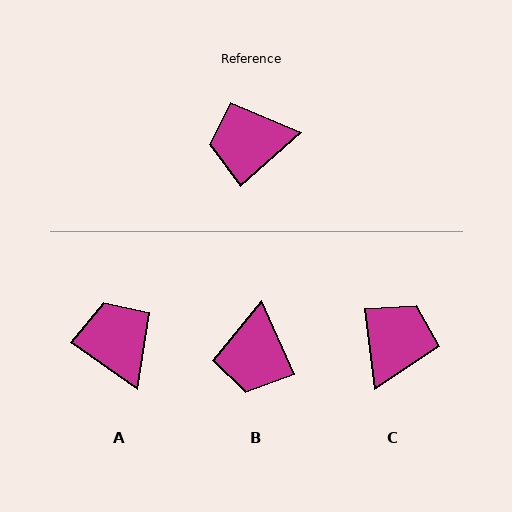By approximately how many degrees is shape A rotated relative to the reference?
Approximately 76 degrees clockwise.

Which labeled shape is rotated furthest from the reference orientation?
C, about 124 degrees away.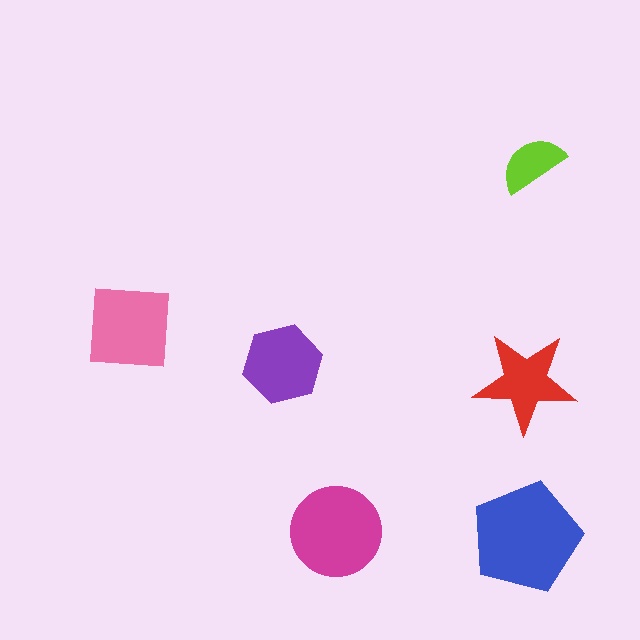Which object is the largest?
The blue pentagon.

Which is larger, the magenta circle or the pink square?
The magenta circle.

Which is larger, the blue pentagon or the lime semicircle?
The blue pentagon.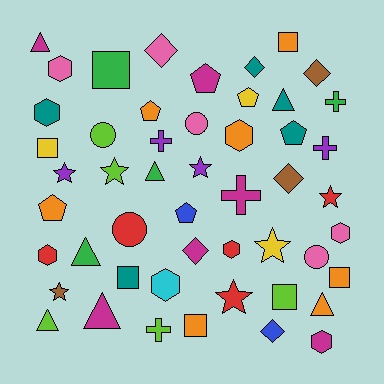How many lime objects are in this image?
There are 5 lime objects.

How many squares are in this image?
There are 7 squares.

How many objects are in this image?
There are 50 objects.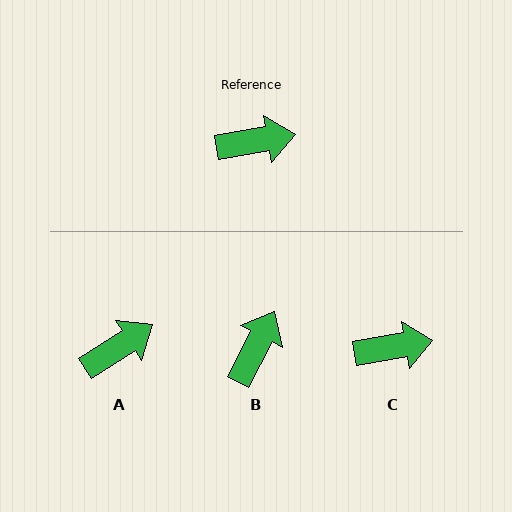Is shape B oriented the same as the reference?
No, it is off by about 53 degrees.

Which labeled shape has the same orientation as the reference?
C.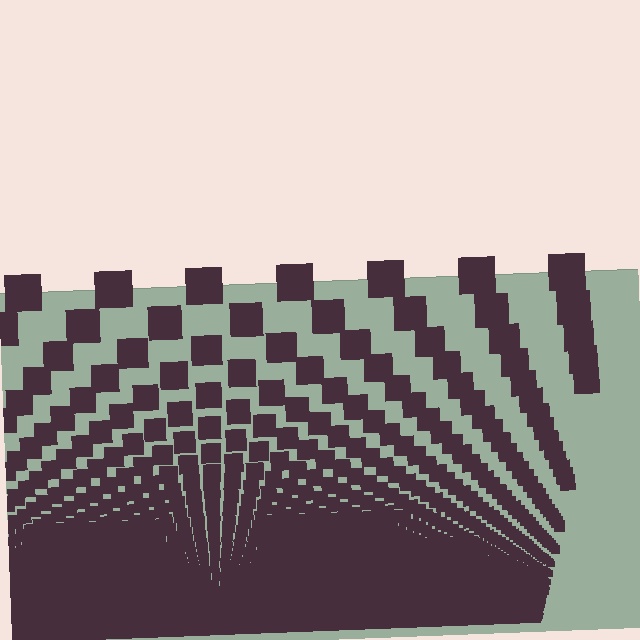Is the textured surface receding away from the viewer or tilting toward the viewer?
The surface appears to tilt toward the viewer. Texture elements get larger and sparser toward the top.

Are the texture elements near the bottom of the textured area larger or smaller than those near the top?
Smaller. The gradient is inverted — elements near the bottom are smaller and denser.